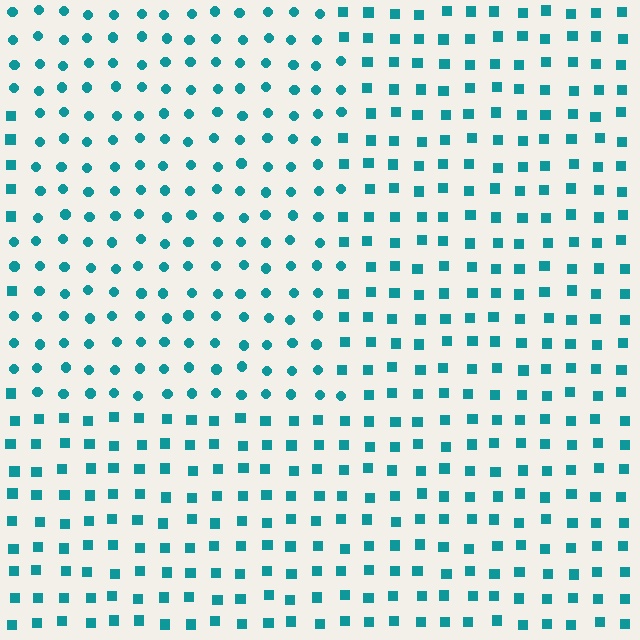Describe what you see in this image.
The image is filled with small teal elements arranged in a uniform grid. A rectangle-shaped region contains circles, while the surrounding area contains squares. The boundary is defined purely by the change in element shape.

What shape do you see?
I see a rectangle.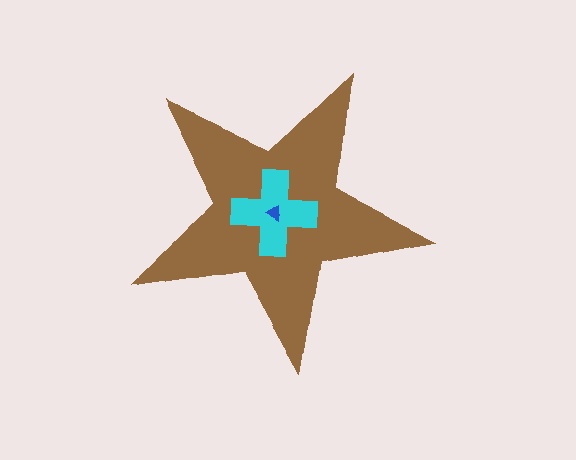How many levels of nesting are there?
3.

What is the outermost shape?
The brown star.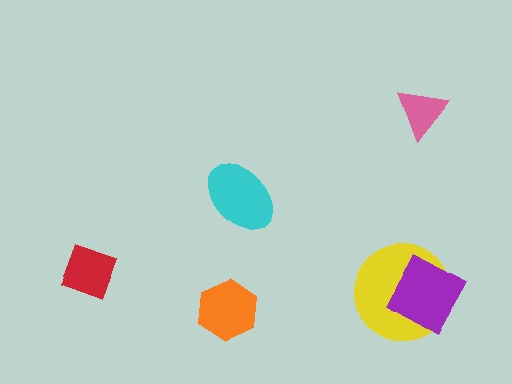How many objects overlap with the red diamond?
0 objects overlap with the red diamond.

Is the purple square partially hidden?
No, no other shape covers it.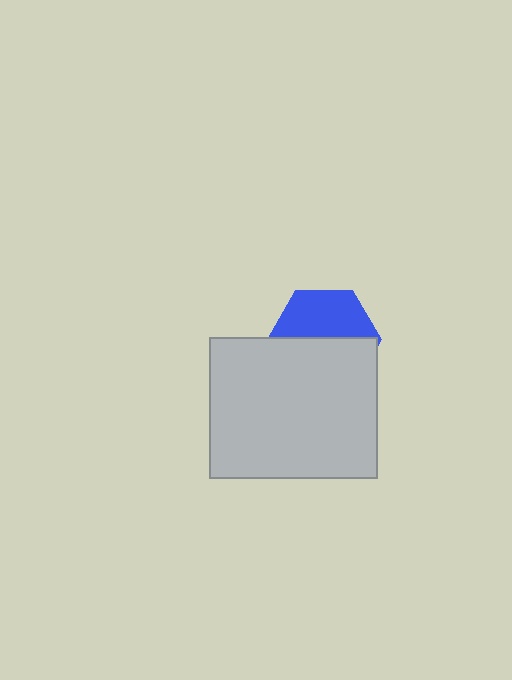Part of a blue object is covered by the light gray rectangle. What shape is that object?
It is a hexagon.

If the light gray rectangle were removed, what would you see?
You would see the complete blue hexagon.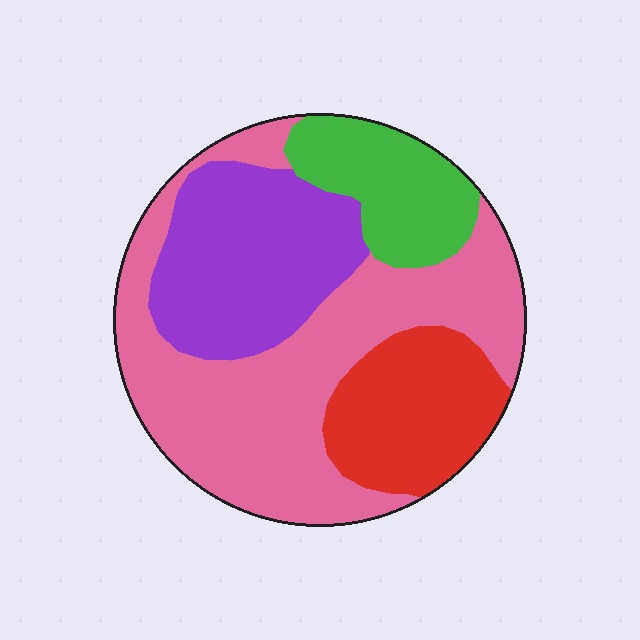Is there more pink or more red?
Pink.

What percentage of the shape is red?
Red covers around 15% of the shape.